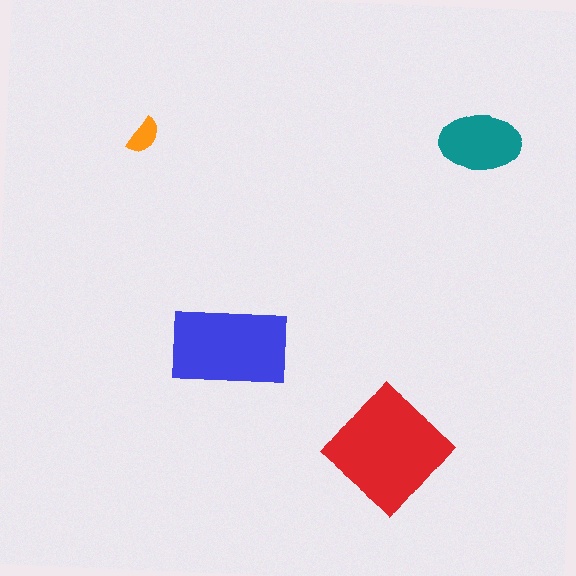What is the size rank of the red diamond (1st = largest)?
1st.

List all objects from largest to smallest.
The red diamond, the blue rectangle, the teal ellipse, the orange semicircle.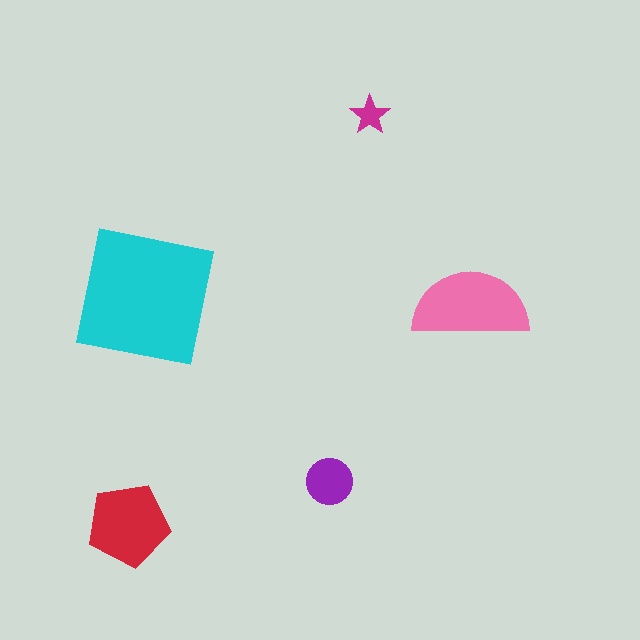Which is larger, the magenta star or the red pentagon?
The red pentagon.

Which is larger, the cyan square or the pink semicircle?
The cyan square.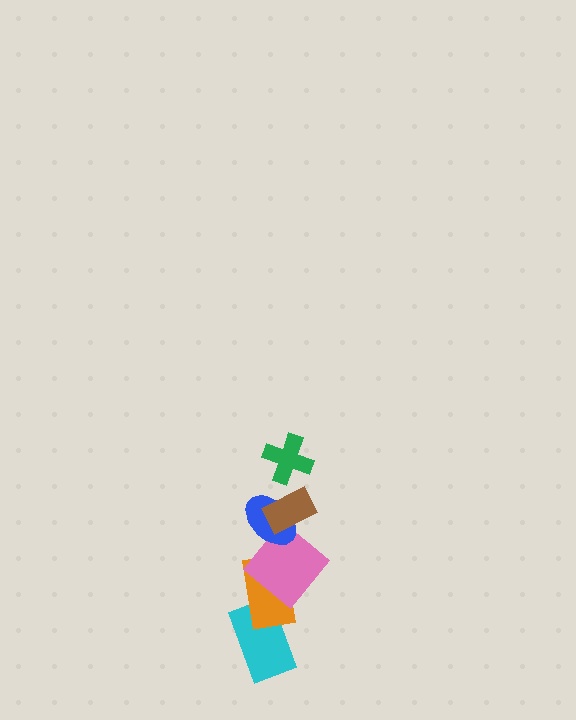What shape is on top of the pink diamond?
The blue ellipse is on top of the pink diamond.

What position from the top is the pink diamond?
The pink diamond is 4th from the top.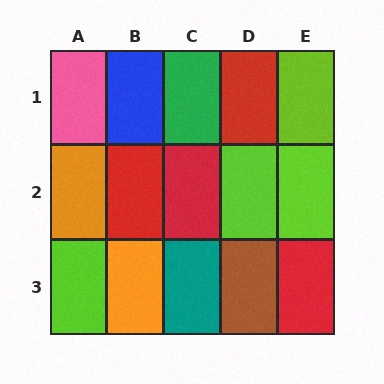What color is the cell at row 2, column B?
Red.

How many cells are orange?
2 cells are orange.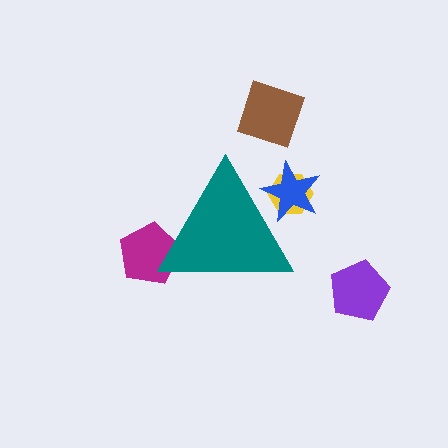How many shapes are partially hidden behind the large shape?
3 shapes are partially hidden.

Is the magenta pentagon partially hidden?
Yes, the magenta pentagon is partially hidden behind the teal triangle.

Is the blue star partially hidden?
Yes, the blue star is partially hidden behind the teal triangle.